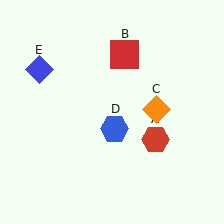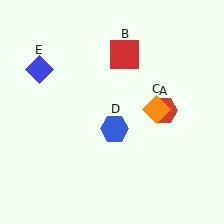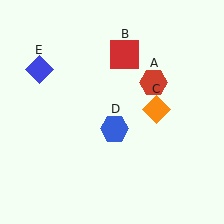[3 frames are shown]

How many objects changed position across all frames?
1 object changed position: red hexagon (object A).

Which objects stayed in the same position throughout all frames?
Red square (object B) and orange diamond (object C) and blue hexagon (object D) and blue diamond (object E) remained stationary.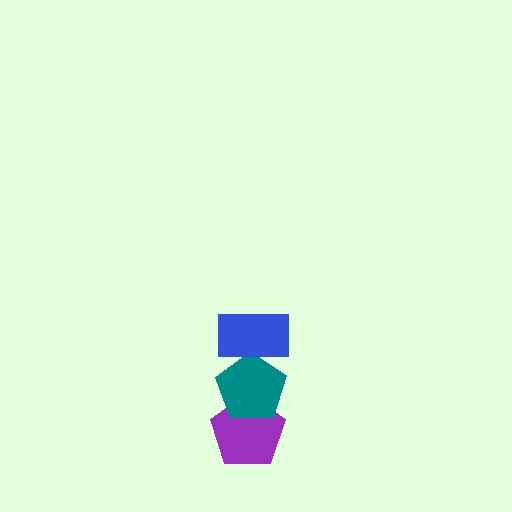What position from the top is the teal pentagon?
The teal pentagon is 2nd from the top.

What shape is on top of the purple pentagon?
The teal pentagon is on top of the purple pentagon.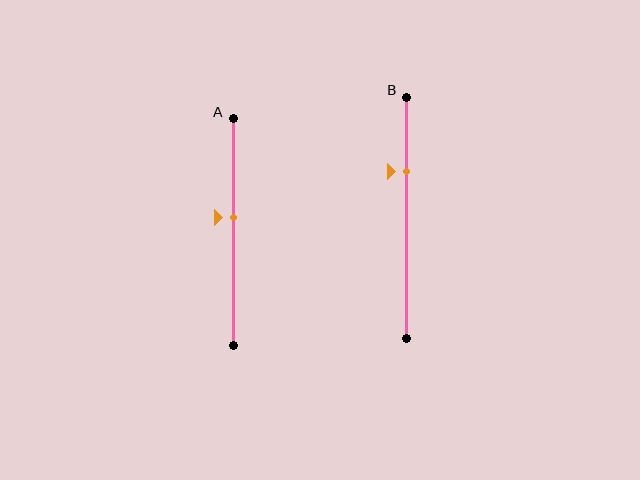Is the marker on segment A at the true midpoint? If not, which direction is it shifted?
No, the marker on segment A is shifted upward by about 6% of the segment length.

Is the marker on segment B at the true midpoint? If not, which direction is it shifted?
No, the marker on segment B is shifted upward by about 19% of the segment length.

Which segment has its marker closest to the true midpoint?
Segment A has its marker closest to the true midpoint.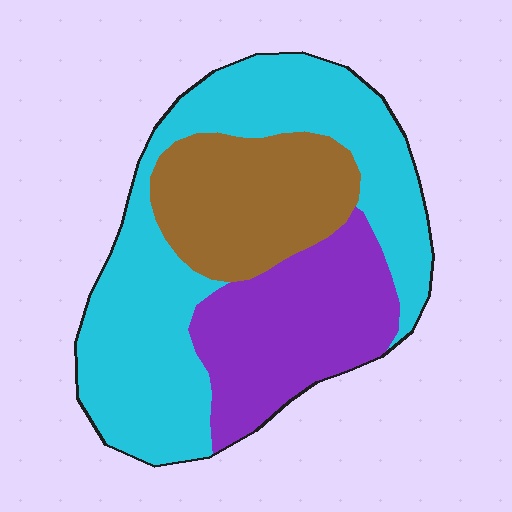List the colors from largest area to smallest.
From largest to smallest: cyan, purple, brown.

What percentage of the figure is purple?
Purple covers about 25% of the figure.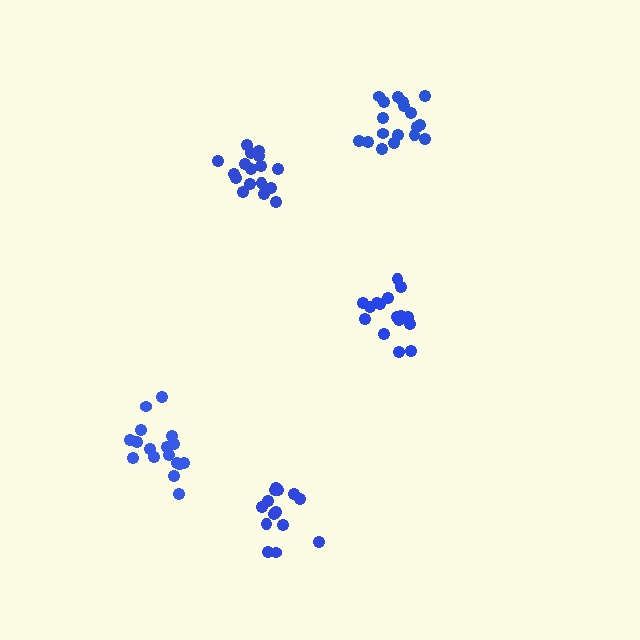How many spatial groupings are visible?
There are 5 spatial groupings.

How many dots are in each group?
Group 1: 14 dots, Group 2: 18 dots, Group 3: 17 dots, Group 4: 17 dots, Group 5: 18 dots (84 total).